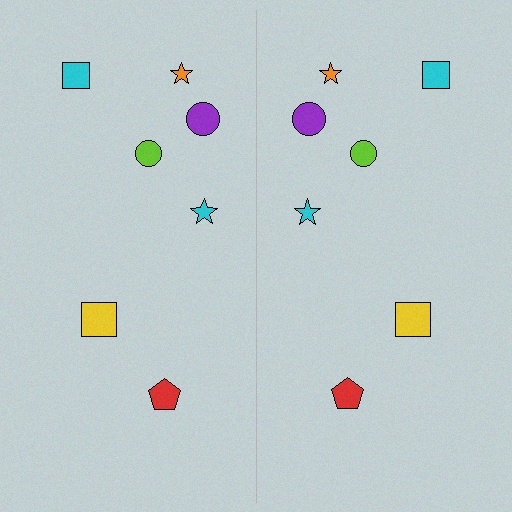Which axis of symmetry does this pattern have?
The pattern has a vertical axis of symmetry running through the center of the image.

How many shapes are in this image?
There are 14 shapes in this image.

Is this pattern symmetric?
Yes, this pattern has bilateral (reflection) symmetry.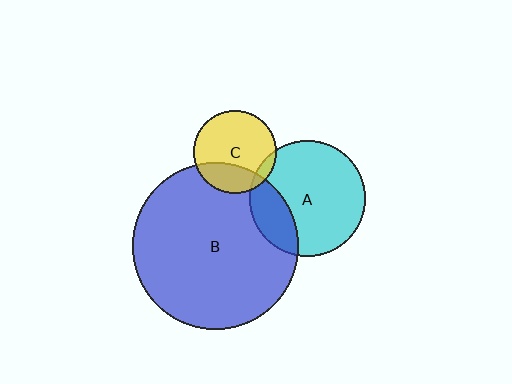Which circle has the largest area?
Circle B (blue).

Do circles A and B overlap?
Yes.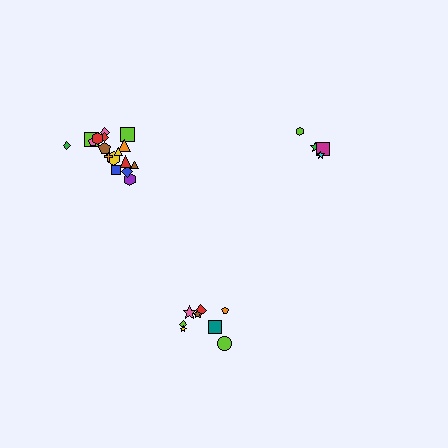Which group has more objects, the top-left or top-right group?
The top-left group.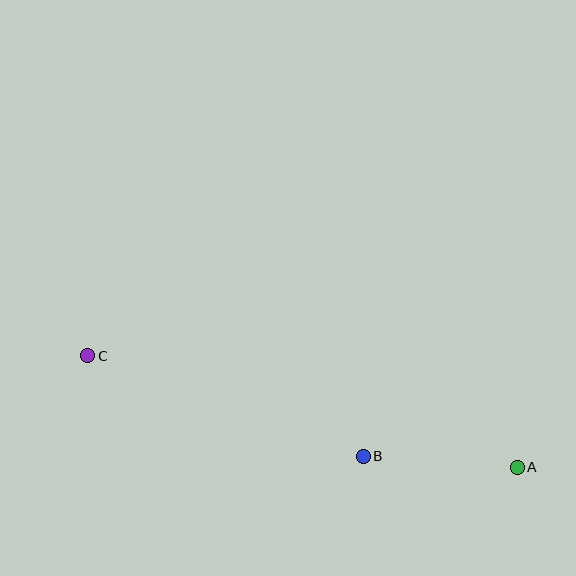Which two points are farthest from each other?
Points A and C are farthest from each other.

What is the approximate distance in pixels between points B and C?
The distance between B and C is approximately 293 pixels.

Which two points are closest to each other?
Points A and B are closest to each other.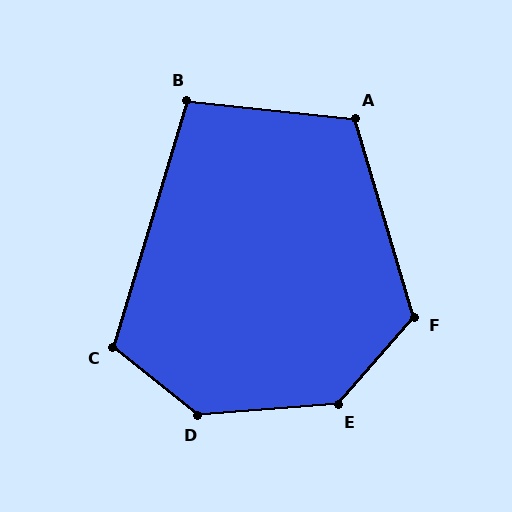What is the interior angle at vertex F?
Approximately 123 degrees (obtuse).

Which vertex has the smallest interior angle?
B, at approximately 101 degrees.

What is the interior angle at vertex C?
Approximately 112 degrees (obtuse).